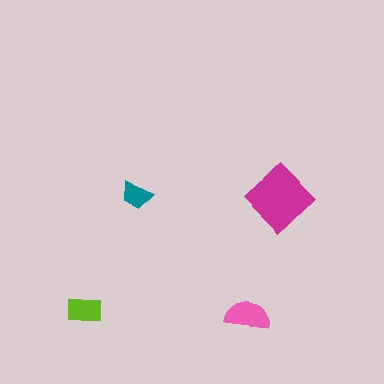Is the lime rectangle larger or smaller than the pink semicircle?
Smaller.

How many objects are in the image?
There are 4 objects in the image.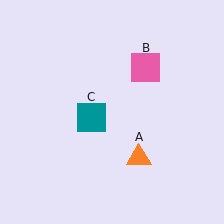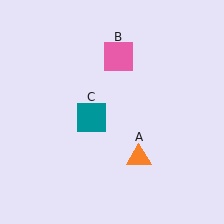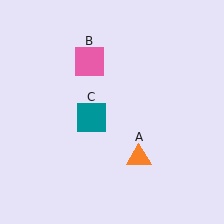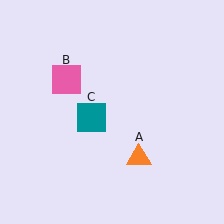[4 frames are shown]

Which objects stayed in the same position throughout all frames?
Orange triangle (object A) and teal square (object C) remained stationary.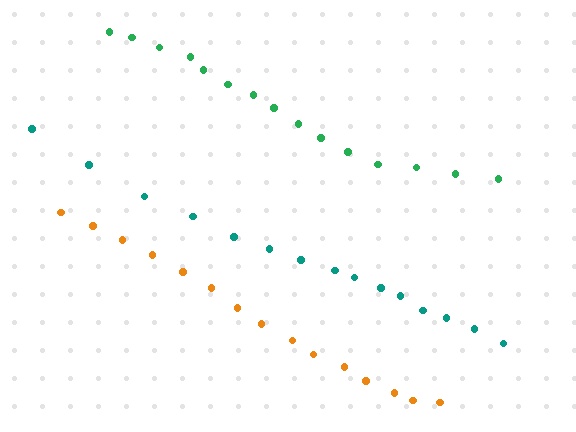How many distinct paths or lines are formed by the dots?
There are 3 distinct paths.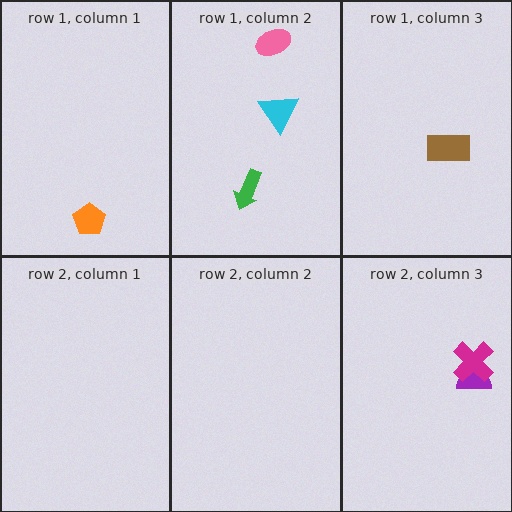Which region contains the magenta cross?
The row 2, column 3 region.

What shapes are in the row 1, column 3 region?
The brown rectangle.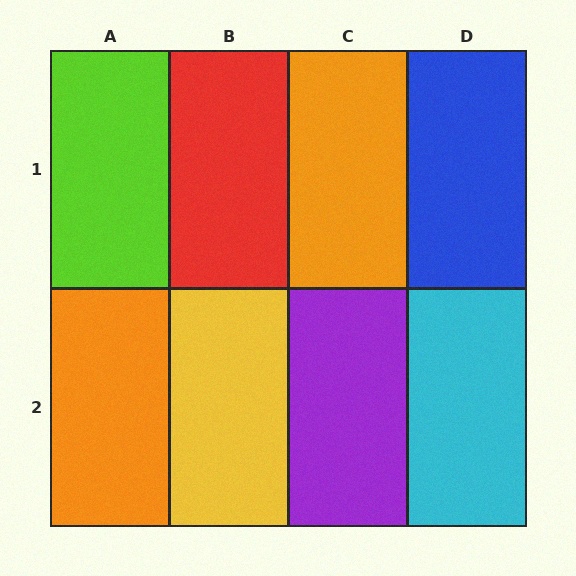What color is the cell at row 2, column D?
Cyan.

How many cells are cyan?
1 cell is cyan.